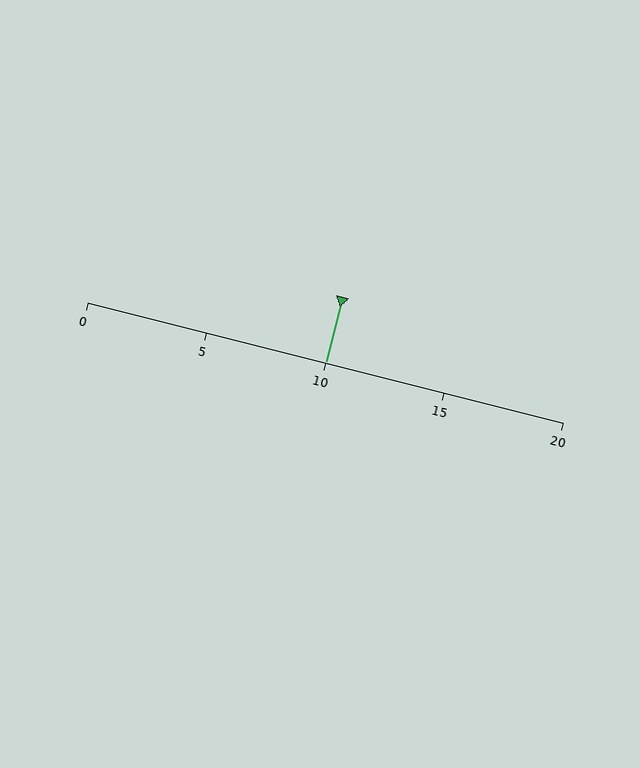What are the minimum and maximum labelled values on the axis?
The axis runs from 0 to 20.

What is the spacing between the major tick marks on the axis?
The major ticks are spaced 5 apart.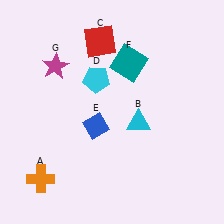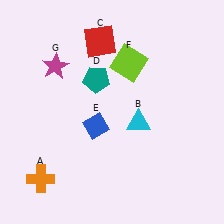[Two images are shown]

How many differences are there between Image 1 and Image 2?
There are 2 differences between the two images.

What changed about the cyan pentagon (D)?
In Image 1, D is cyan. In Image 2, it changed to teal.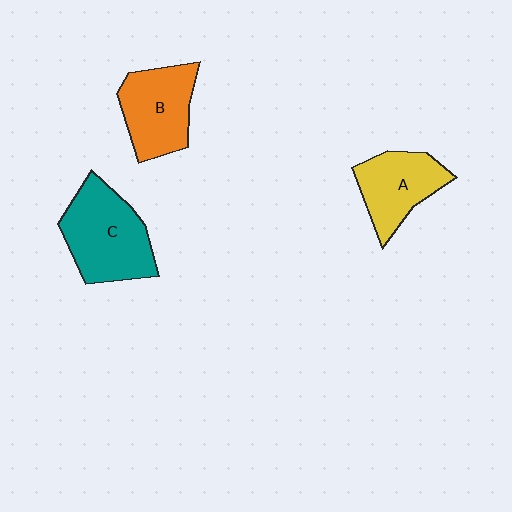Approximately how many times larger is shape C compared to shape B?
Approximately 1.2 times.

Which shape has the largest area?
Shape C (teal).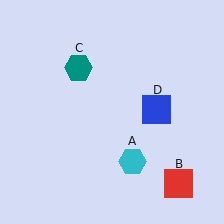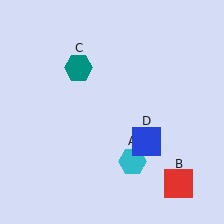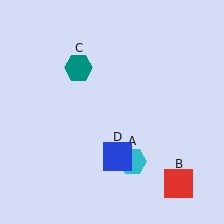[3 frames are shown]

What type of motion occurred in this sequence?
The blue square (object D) rotated clockwise around the center of the scene.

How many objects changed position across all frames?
1 object changed position: blue square (object D).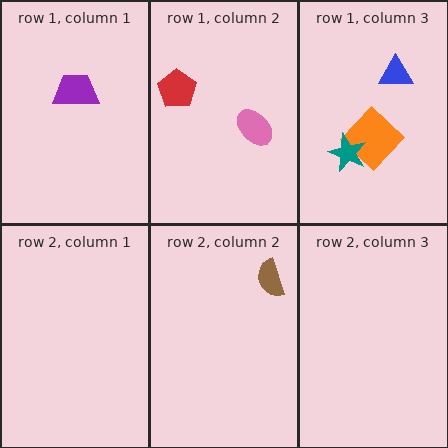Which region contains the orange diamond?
The row 1, column 3 region.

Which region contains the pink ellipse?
The row 1, column 2 region.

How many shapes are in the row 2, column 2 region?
1.